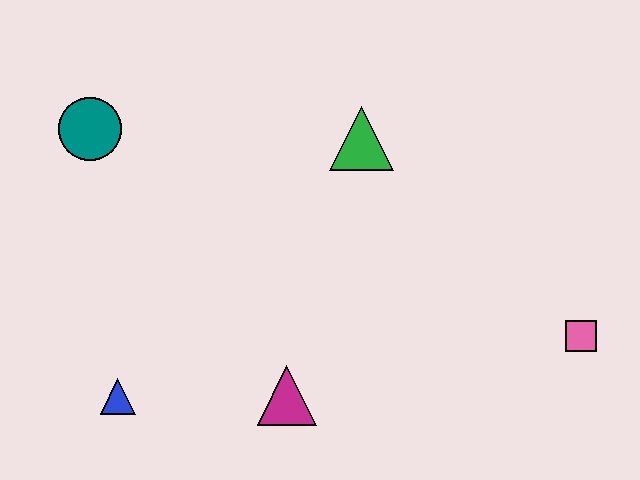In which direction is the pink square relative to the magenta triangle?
The pink square is to the right of the magenta triangle.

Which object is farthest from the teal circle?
The pink square is farthest from the teal circle.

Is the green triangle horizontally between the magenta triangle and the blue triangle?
No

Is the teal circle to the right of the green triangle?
No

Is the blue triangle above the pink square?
No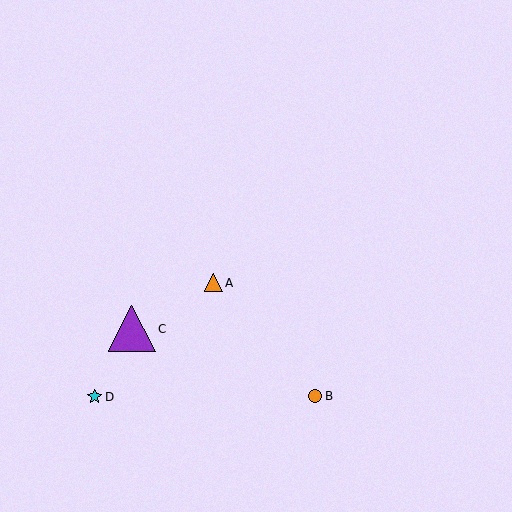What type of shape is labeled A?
Shape A is an orange triangle.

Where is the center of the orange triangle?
The center of the orange triangle is at (213, 283).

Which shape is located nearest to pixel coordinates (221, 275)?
The orange triangle (labeled A) at (213, 283) is nearest to that location.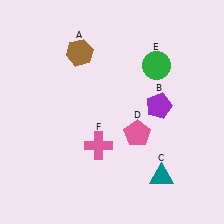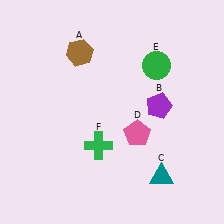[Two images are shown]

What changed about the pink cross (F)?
In Image 1, F is pink. In Image 2, it changed to green.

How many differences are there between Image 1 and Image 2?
There is 1 difference between the two images.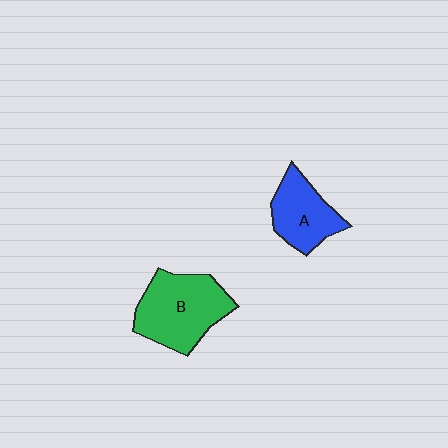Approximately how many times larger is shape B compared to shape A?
Approximately 1.5 times.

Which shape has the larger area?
Shape B (green).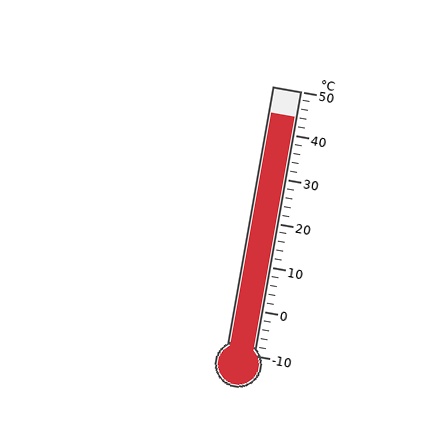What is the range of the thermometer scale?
The thermometer scale ranges from -10°C to 50°C.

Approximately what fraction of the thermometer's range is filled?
The thermometer is filled to approximately 90% of its range.